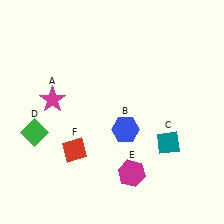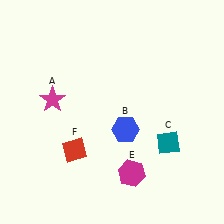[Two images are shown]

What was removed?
The green diamond (D) was removed in Image 2.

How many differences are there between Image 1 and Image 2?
There is 1 difference between the two images.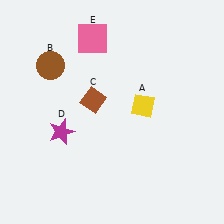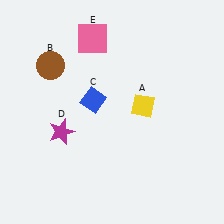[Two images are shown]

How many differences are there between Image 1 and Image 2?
There is 1 difference between the two images.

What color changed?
The diamond (C) changed from brown in Image 1 to blue in Image 2.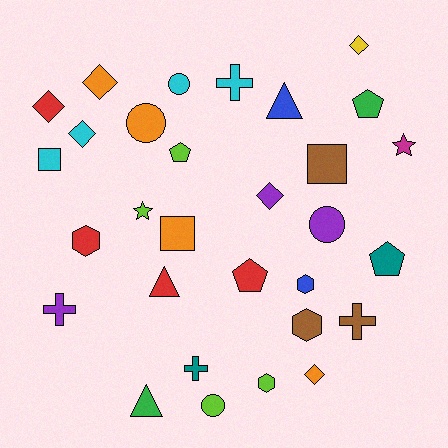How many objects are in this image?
There are 30 objects.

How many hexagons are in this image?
There are 4 hexagons.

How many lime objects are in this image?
There are 4 lime objects.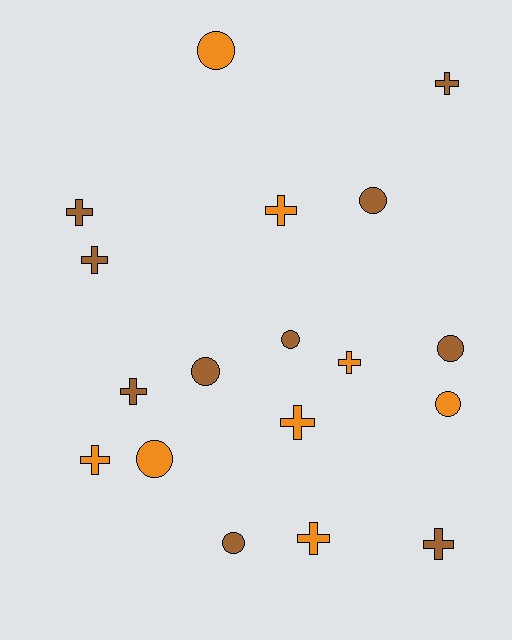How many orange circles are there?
There are 3 orange circles.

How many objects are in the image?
There are 18 objects.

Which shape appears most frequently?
Cross, with 10 objects.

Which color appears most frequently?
Brown, with 10 objects.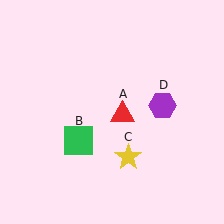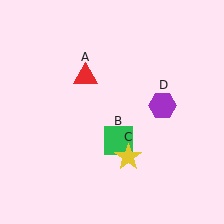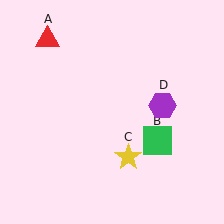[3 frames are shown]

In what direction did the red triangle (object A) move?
The red triangle (object A) moved up and to the left.